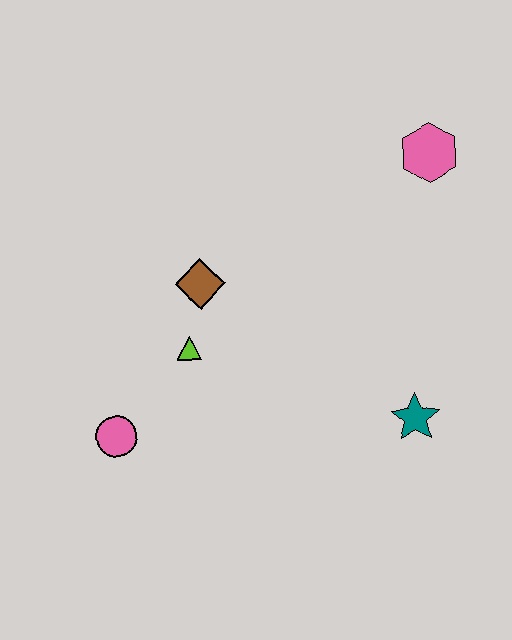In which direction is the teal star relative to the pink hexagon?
The teal star is below the pink hexagon.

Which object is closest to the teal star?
The lime triangle is closest to the teal star.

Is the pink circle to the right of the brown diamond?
No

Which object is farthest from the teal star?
The pink circle is farthest from the teal star.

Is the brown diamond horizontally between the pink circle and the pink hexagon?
Yes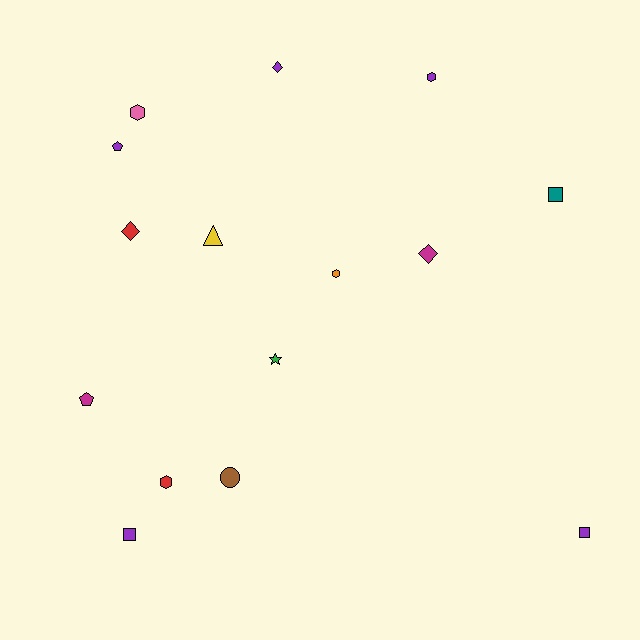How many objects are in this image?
There are 15 objects.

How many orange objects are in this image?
There is 1 orange object.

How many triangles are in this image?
There is 1 triangle.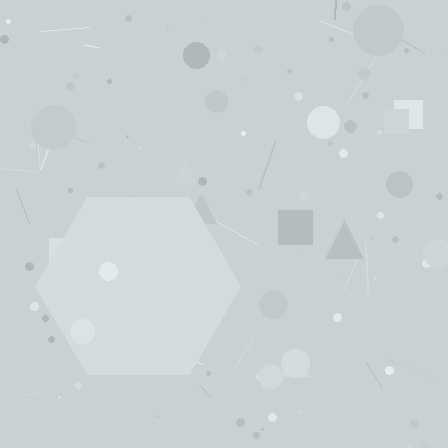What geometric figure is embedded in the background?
A hexagon is embedded in the background.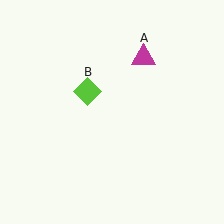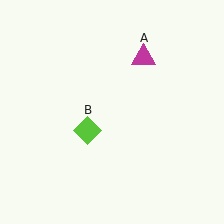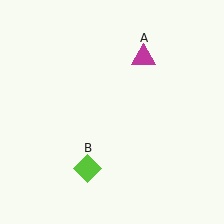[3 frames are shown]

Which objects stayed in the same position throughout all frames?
Magenta triangle (object A) remained stationary.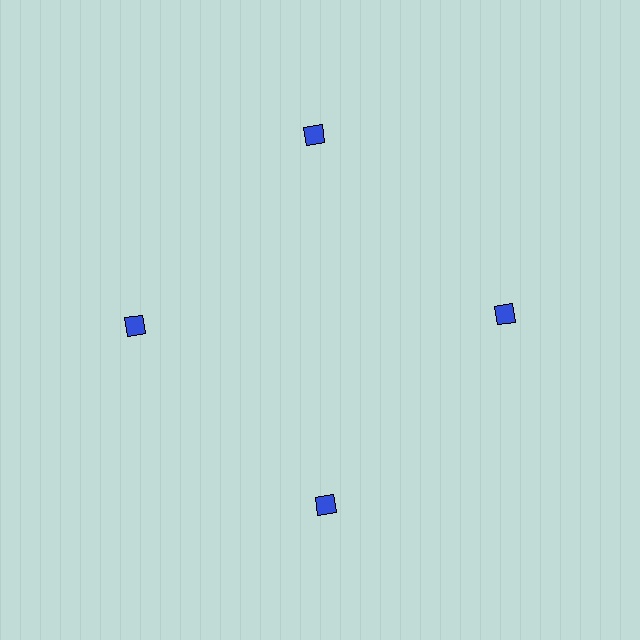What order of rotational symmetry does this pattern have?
This pattern has 4-fold rotational symmetry.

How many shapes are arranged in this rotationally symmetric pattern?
There are 4 shapes, arranged in 4 groups of 1.